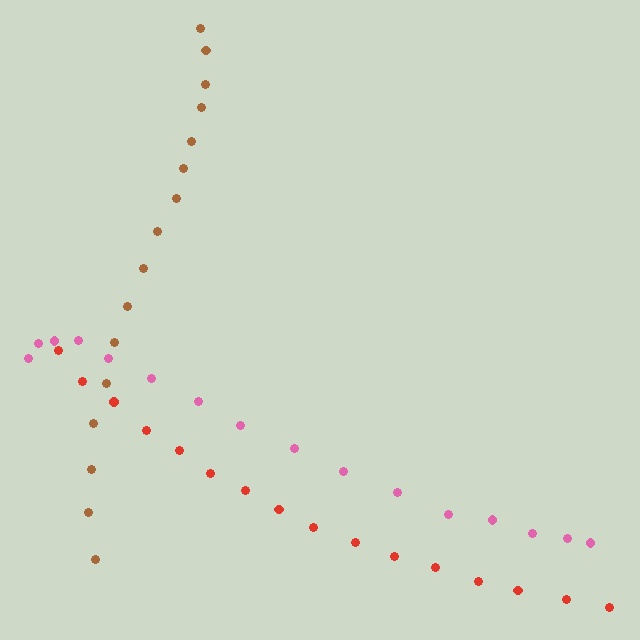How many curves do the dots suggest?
There are 3 distinct paths.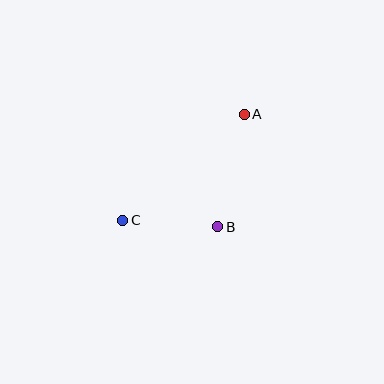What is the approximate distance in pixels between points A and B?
The distance between A and B is approximately 116 pixels.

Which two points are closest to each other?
Points B and C are closest to each other.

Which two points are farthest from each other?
Points A and C are farthest from each other.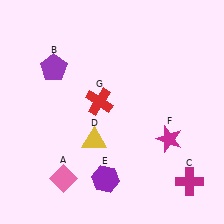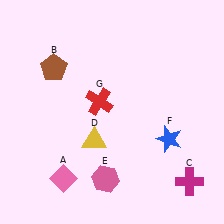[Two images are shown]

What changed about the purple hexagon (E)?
In Image 1, E is purple. In Image 2, it changed to pink.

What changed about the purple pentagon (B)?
In Image 1, B is purple. In Image 2, it changed to brown.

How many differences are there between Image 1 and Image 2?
There are 3 differences between the two images.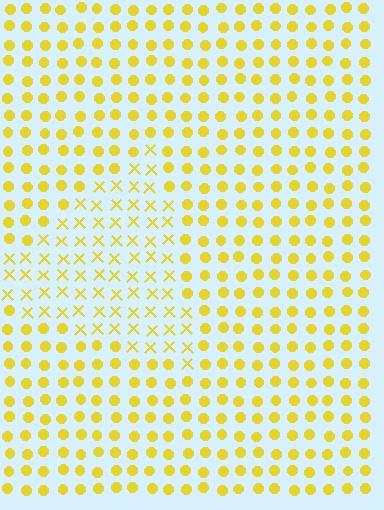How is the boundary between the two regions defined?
The boundary is defined by a change in element shape: X marks inside vs. circles outside. All elements share the same color and spacing.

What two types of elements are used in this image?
The image uses X marks inside the triangle region and circles outside it.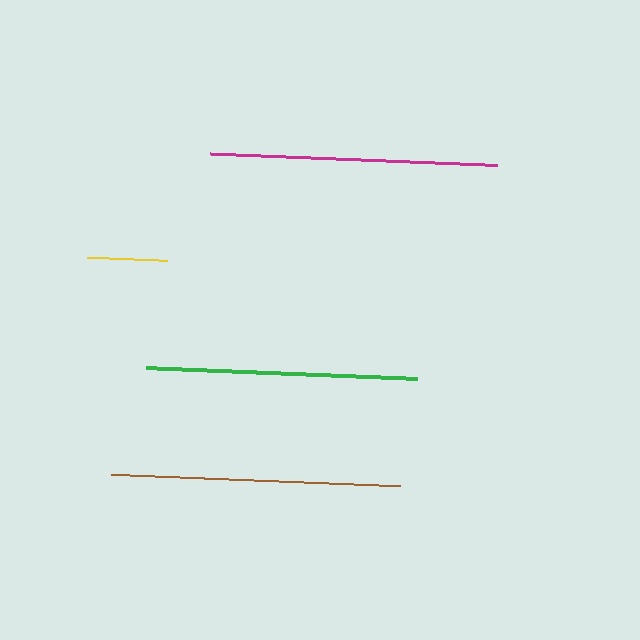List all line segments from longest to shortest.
From longest to shortest: brown, magenta, green, yellow.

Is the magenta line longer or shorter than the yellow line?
The magenta line is longer than the yellow line.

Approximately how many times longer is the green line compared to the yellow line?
The green line is approximately 3.4 times the length of the yellow line.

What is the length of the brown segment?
The brown segment is approximately 290 pixels long.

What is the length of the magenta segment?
The magenta segment is approximately 289 pixels long.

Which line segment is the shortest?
The yellow line is the shortest at approximately 80 pixels.